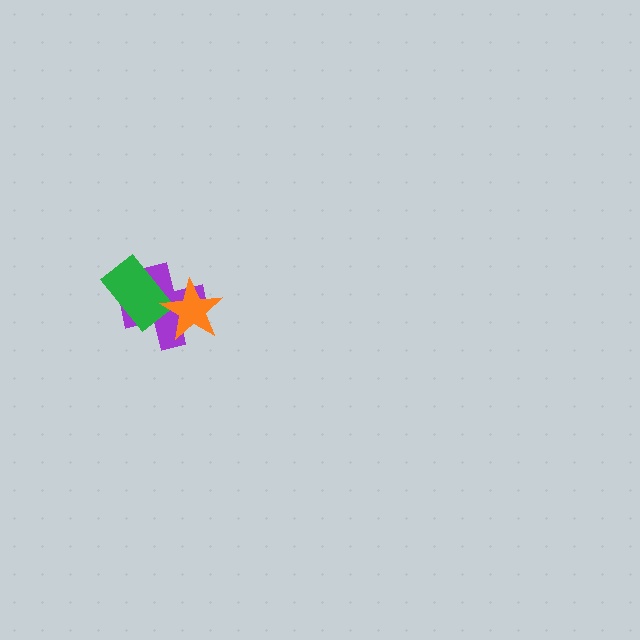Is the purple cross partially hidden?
Yes, it is partially covered by another shape.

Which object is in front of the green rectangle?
The orange star is in front of the green rectangle.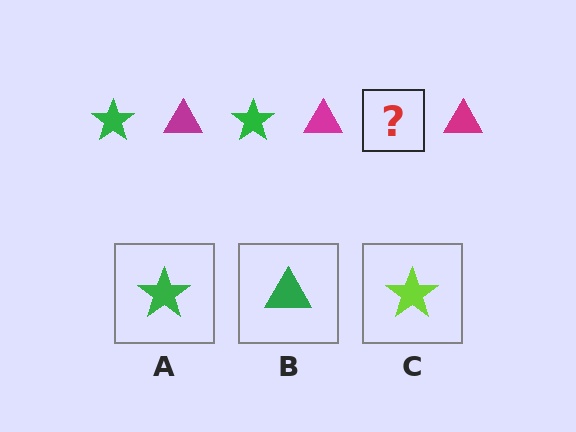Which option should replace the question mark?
Option A.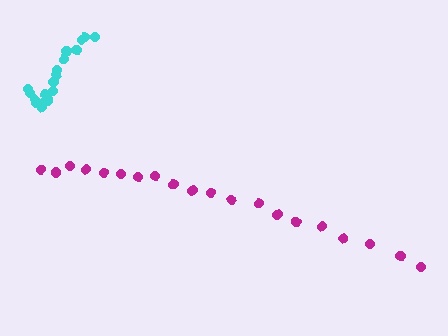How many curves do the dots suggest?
There are 2 distinct paths.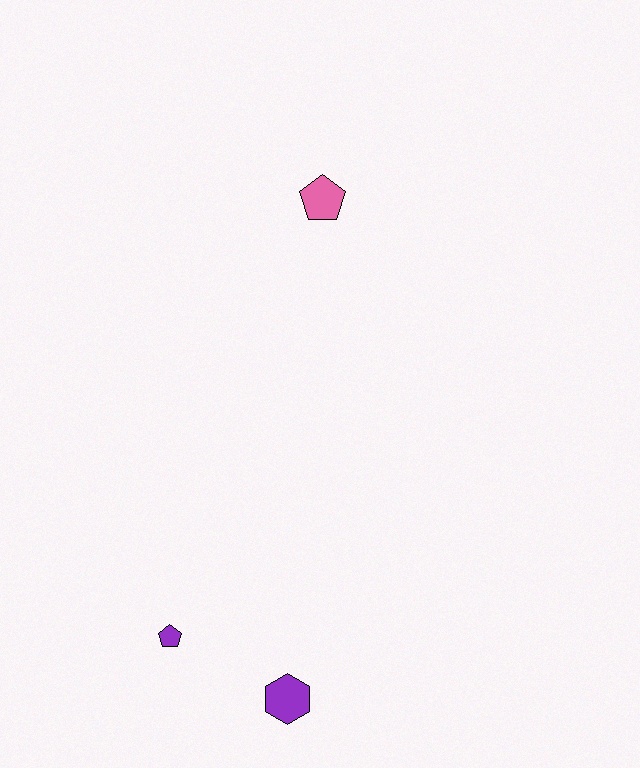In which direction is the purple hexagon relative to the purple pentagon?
The purple hexagon is to the right of the purple pentagon.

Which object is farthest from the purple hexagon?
The pink pentagon is farthest from the purple hexagon.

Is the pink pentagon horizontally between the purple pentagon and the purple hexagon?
No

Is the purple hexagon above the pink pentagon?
No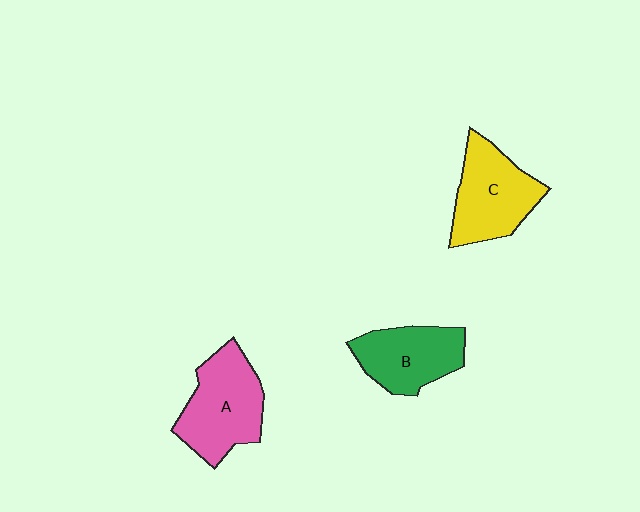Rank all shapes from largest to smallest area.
From largest to smallest: A (pink), C (yellow), B (green).